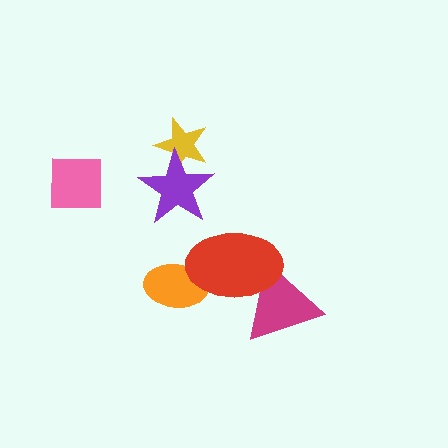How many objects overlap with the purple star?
1 object overlaps with the purple star.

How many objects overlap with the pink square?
0 objects overlap with the pink square.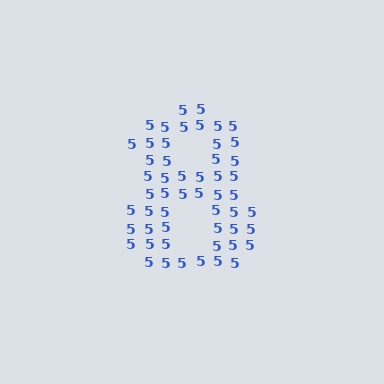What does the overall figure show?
The overall figure shows the digit 8.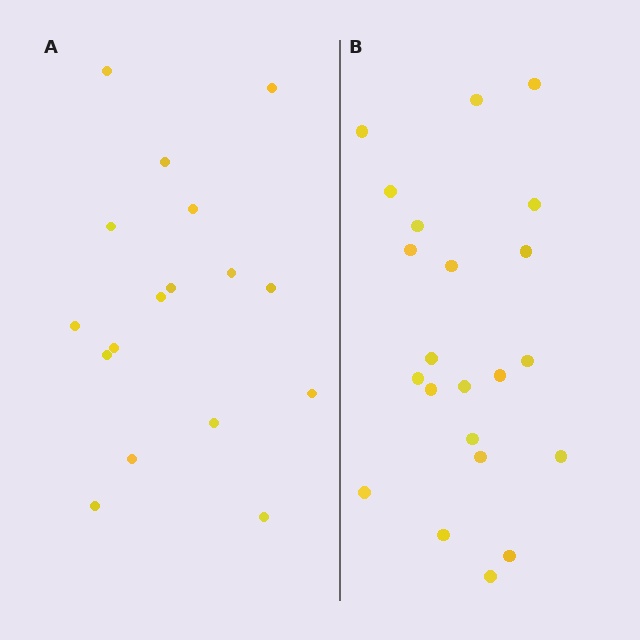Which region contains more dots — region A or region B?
Region B (the right region) has more dots.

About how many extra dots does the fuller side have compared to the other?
Region B has about 5 more dots than region A.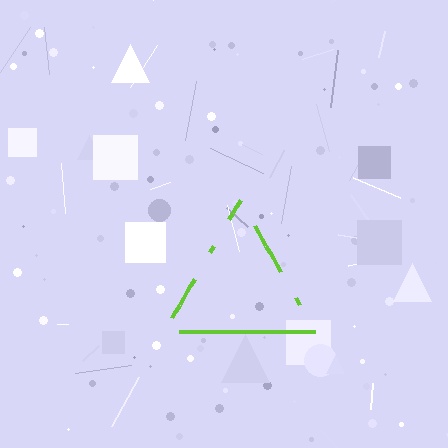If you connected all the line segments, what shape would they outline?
They would outline a triangle.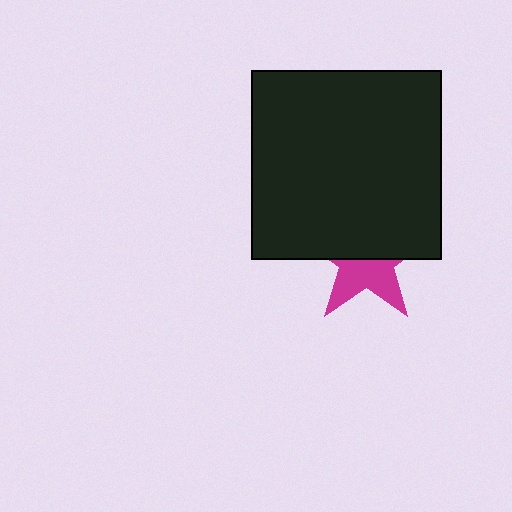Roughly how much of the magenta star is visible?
About half of it is visible (roughly 46%).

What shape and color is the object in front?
The object in front is a black square.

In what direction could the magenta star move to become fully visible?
The magenta star could move down. That would shift it out from behind the black square entirely.